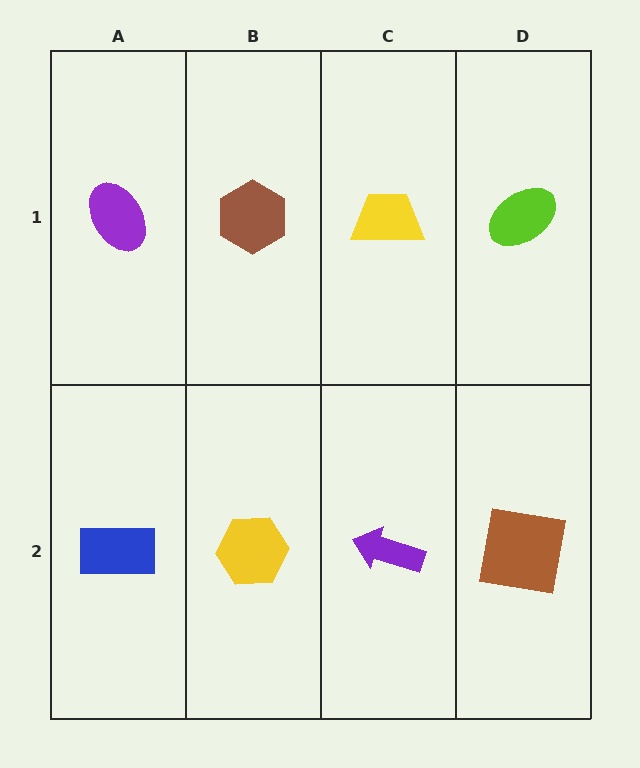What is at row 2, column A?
A blue rectangle.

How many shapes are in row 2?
4 shapes.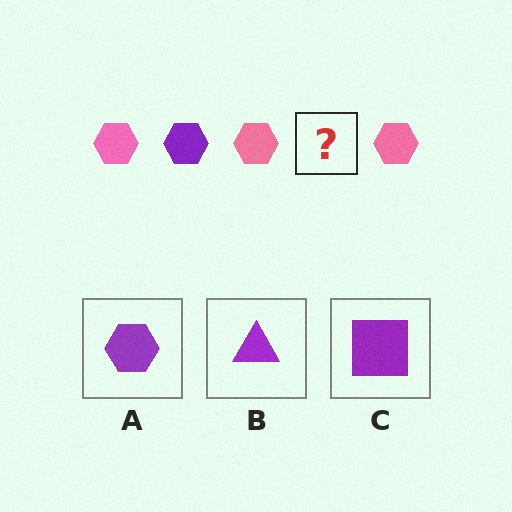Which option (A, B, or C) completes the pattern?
A.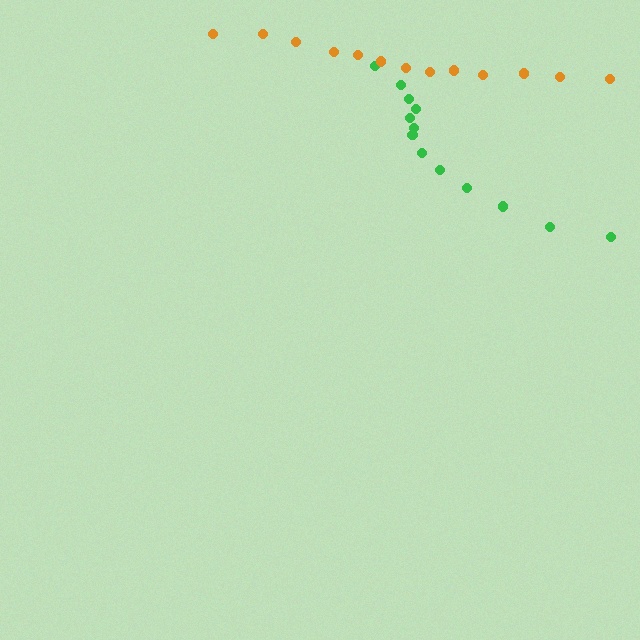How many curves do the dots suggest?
There are 2 distinct paths.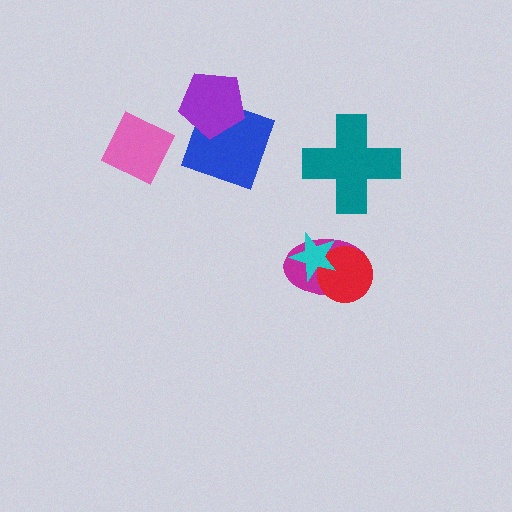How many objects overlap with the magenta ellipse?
2 objects overlap with the magenta ellipse.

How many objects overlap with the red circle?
2 objects overlap with the red circle.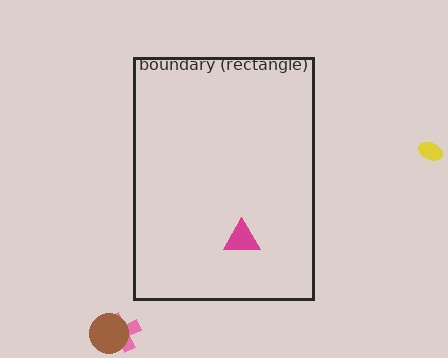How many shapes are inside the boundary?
1 inside, 3 outside.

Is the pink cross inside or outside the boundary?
Outside.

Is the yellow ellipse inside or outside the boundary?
Outside.